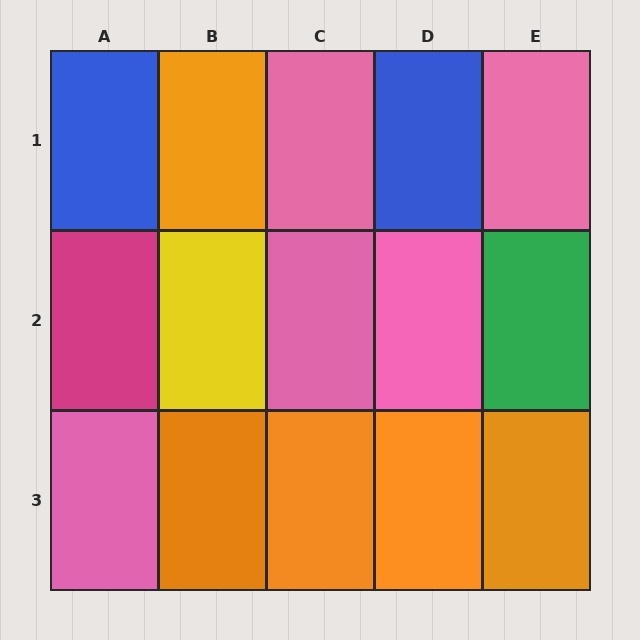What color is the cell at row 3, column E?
Orange.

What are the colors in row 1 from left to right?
Blue, orange, pink, blue, pink.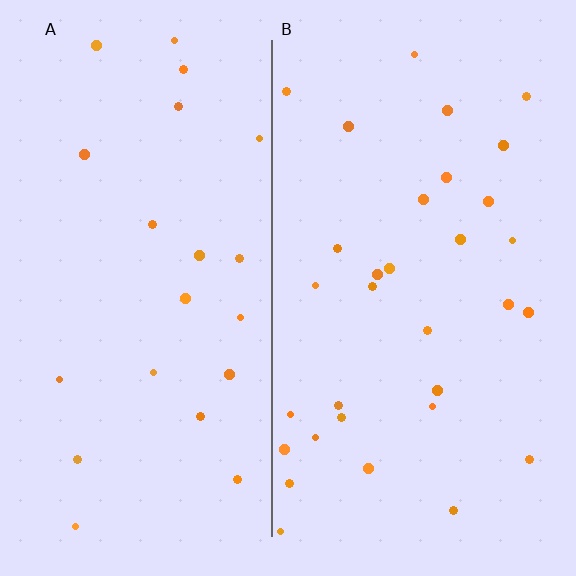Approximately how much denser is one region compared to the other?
Approximately 1.5× — region B over region A.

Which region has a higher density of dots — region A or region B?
B (the right).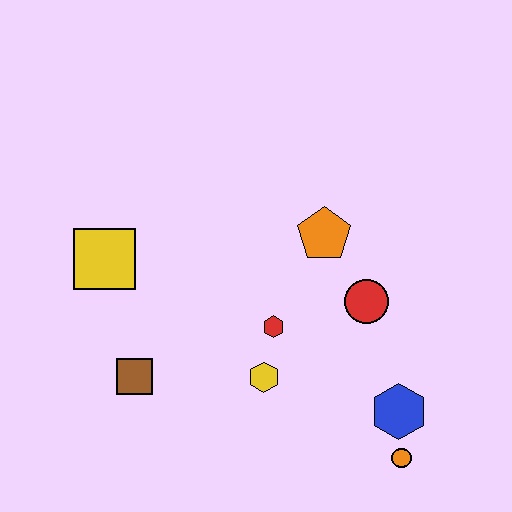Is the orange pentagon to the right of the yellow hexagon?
Yes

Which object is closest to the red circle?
The orange pentagon is closest to the red circle.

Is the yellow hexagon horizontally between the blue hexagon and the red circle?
No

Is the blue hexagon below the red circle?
Yes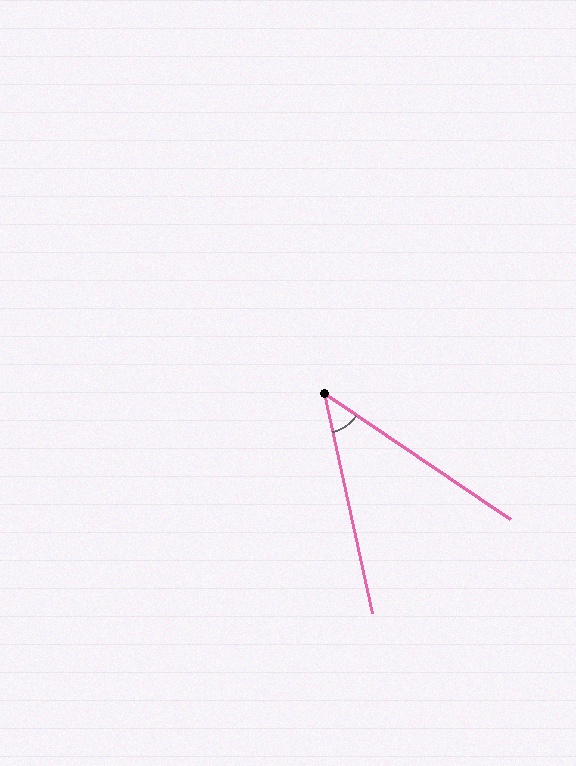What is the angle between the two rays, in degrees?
Approximately 44 degrees.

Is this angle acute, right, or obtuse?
It is acute.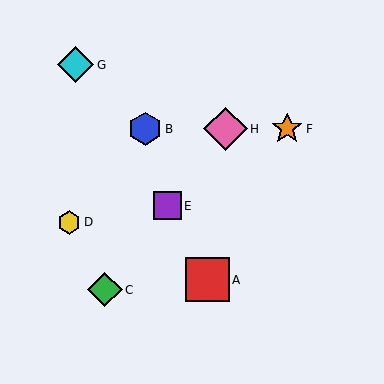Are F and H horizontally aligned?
Yes, both are at y≈129.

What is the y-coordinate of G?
Object G is at y≈65.